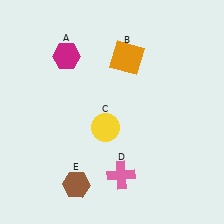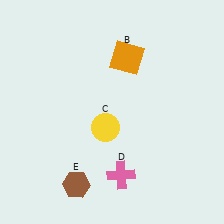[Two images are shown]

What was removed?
The magenta hexagon (A) was removed in Image 2.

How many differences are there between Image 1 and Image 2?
There is 1 difference between the two images.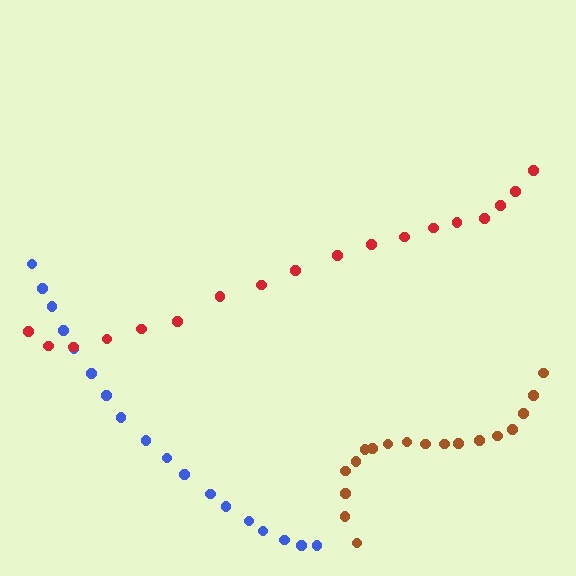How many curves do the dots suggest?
There are 3 distinct paths.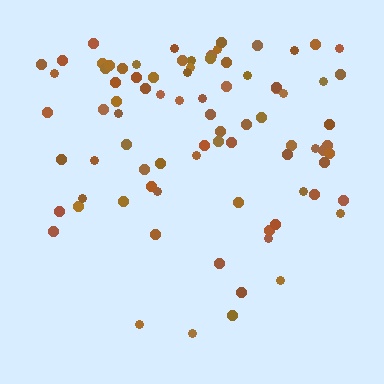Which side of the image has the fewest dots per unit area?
The bottom.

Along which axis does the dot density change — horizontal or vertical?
Vertical.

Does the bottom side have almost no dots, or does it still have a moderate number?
Still a moderate number, just noticeably fewer than the top.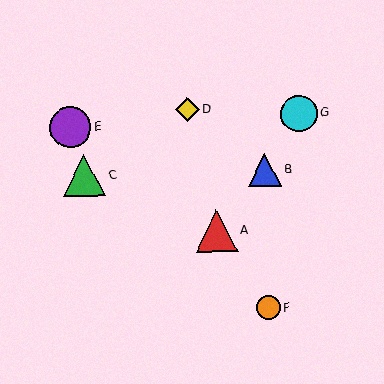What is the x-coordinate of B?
Object B is at x≈265.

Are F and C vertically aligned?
No, F is at x≈268 and C is at x≈84.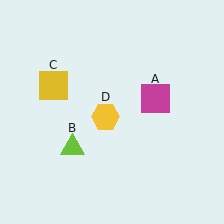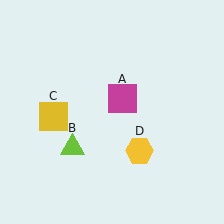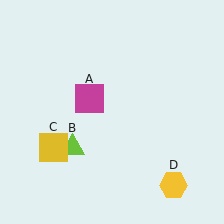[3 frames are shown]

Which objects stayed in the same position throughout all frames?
Lime triangle (object B) remained stationary.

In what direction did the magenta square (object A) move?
The magenta square (object A) moved left.